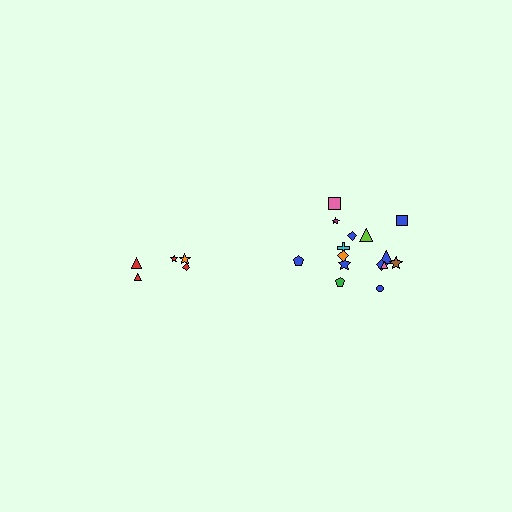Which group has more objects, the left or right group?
The right group.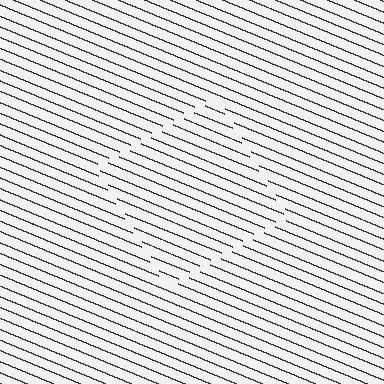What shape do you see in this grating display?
An illusory square. The interior of the shape contains the same grating, shifted by half a period — the contour is defined by the phase discontinuity where line-ends from the inner and outer gratings abut.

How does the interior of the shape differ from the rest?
The interior of the shape contains the same grating, shifted by half a period — the contour is defined by the phase discontinuity where line-ends from the inner and outer gratings abut.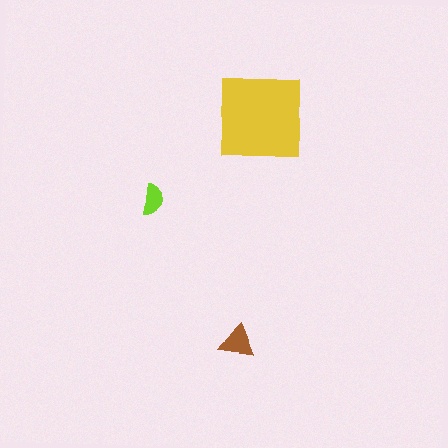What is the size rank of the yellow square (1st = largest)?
1st.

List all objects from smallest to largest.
The lime semicircle, the brown triangle, the yellow square.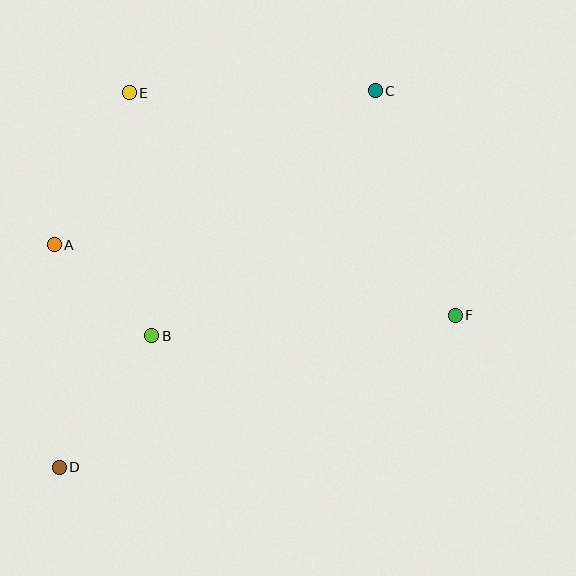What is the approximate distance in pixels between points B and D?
The distance between B and D is approximately 161 pixels.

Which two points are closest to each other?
Points A and B are closest to each other.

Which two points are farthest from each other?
Points C and D are farthest from each other.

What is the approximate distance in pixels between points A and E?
The distance between A and E is approximately 169 pixels.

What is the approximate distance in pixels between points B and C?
The distance between B and C is approximately 332 pixels.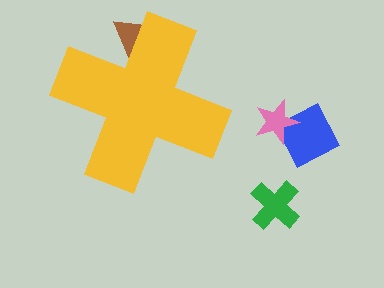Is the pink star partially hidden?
No, the pink star is fully visible.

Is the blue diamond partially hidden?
No, the blue diamond is fully visible.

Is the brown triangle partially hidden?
Yes, the brown triangle is partially hidden behind the yellow cross.